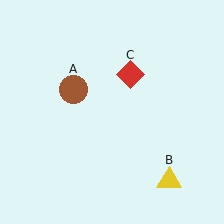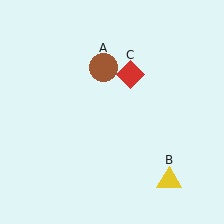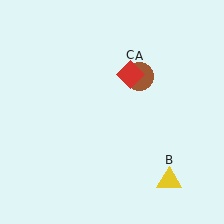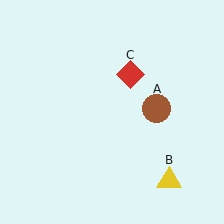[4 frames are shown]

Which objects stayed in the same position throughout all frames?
Yellow triangle (object B) and red diamond (object C) remained stationary.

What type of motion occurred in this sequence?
The brown circle (object A) rotated clockwise around the center of the scene.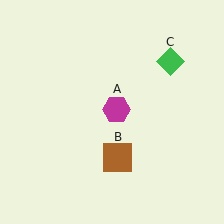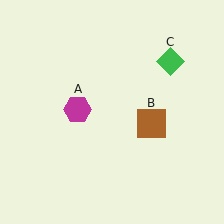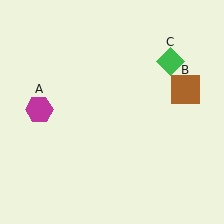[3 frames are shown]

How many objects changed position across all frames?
2 objects changed position: magenta hexagon (object A), brown square (object B).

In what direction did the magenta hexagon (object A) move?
The magenta hexagon (object A) moved left.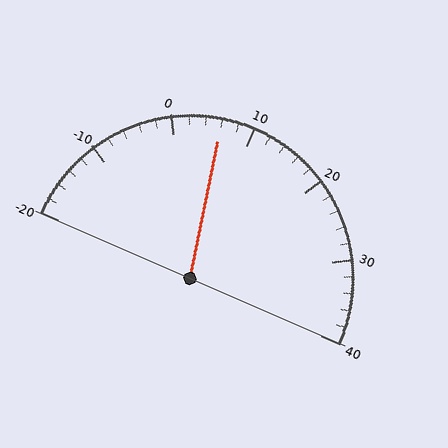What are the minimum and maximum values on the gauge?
The gauge ranges from -20 to 40.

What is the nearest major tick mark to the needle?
The nearest major tick mark is 10.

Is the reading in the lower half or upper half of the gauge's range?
The reading is in the lower half of the range (-20 to 40).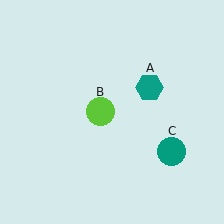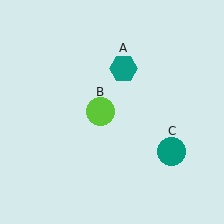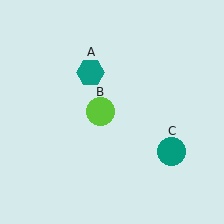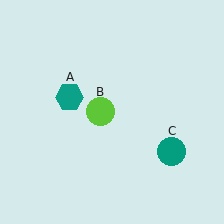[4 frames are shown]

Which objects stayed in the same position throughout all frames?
Lime circle (object B) and teal circle (object C) remained stationary.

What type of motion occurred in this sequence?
The teal hexagon (object A) rotated counterclockwise around the center of the scene.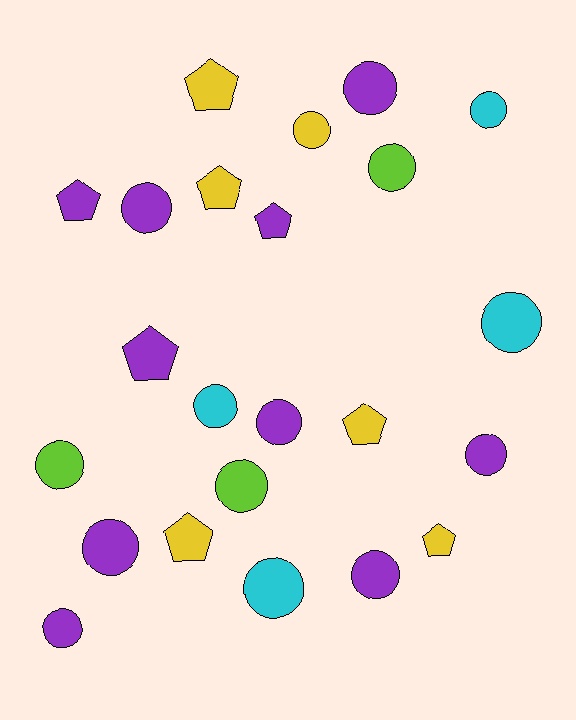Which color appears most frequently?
Purple, with 10 objects.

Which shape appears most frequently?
Circle, with 15 objects.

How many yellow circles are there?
There is 1 yellow circle.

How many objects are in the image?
There are 23 objects.